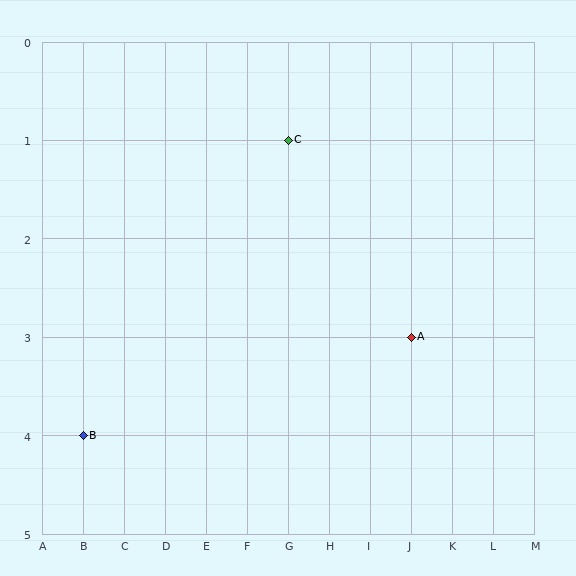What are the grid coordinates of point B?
Point B is at grid coordinates (B, 4).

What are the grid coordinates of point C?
Point C is at grid coordinates (G, 1).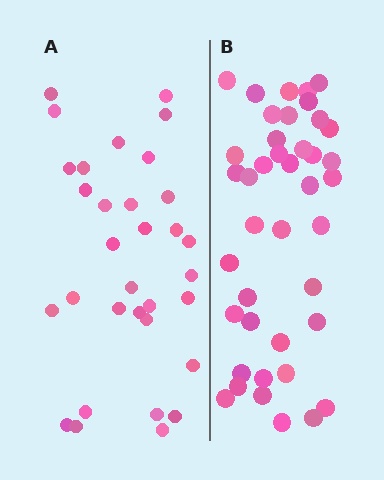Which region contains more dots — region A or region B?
Region B (the right region) has more dots.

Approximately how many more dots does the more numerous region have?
Region B has roughly 8 or so more dots than region A.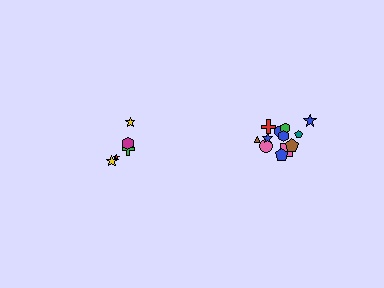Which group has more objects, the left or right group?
The right group.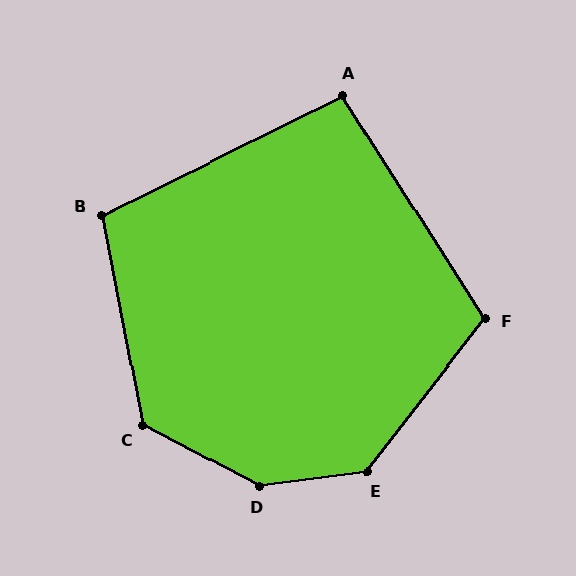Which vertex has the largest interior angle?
D, at approximately 145 degrees.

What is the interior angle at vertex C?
Approximately 129 degrees (obtuse).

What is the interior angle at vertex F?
Approximately 110 degrees (obtuse).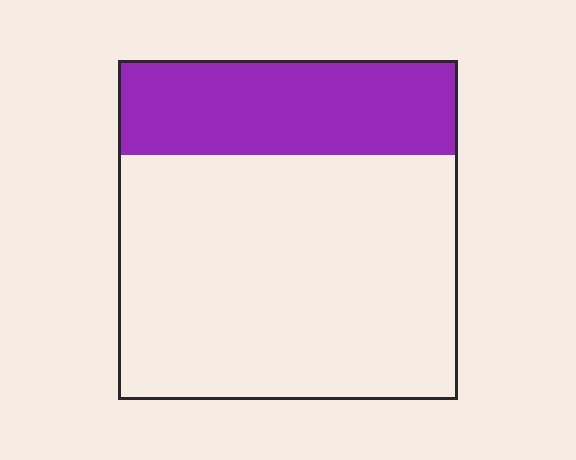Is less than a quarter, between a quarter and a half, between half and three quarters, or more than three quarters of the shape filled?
Between a quarter and a half.